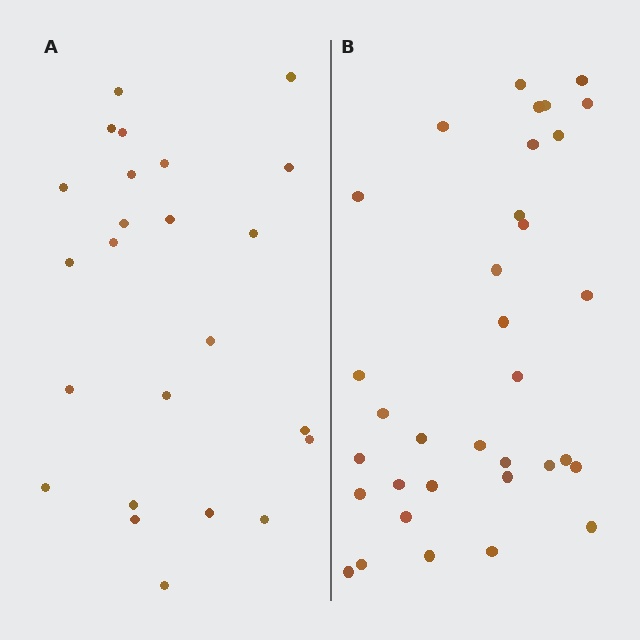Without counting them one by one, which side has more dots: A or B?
Region B (the right region) has more dots.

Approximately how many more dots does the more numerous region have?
Region B has roughly 10 or so more dots than region A.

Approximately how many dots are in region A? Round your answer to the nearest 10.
About 20 dots. (The exact count is 24, which rounds to 20.)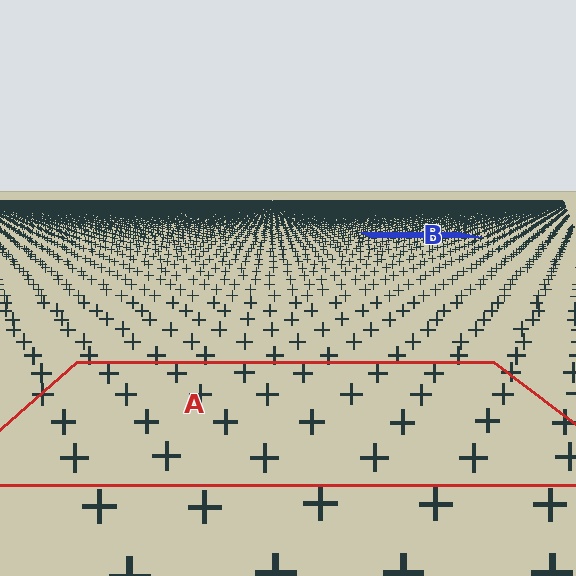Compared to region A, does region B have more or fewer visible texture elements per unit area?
Region B has more texture elements per unit area — they are packed more densely because it is farther away.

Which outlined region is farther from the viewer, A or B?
Region B is farther from the viewer — the texture elements inside it appear smaller and more densely packed.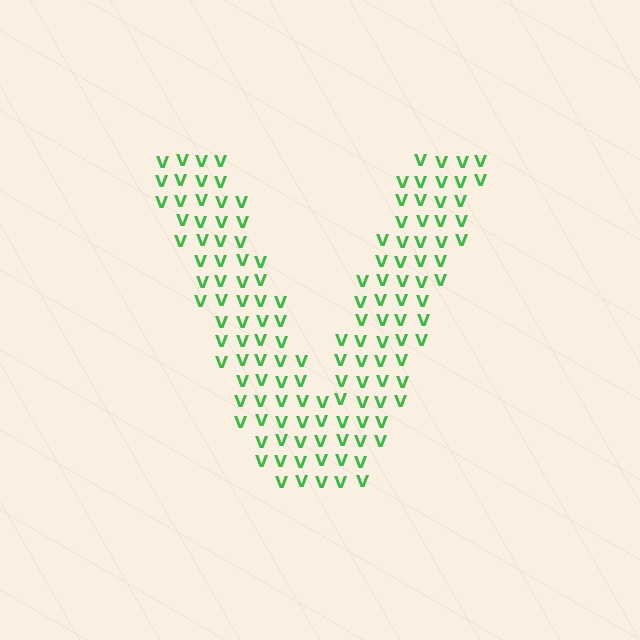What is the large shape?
The large shape is the letter V.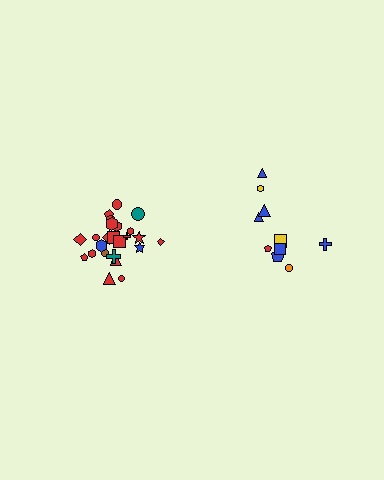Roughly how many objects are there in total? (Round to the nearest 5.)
Roughly 35 objects in total.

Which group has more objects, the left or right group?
The left group.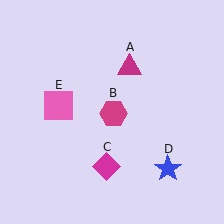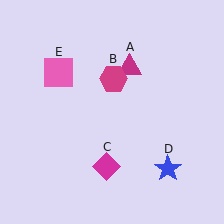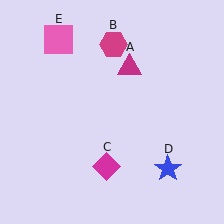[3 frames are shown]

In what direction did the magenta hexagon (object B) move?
The magenta hexagon (object B) moved up.